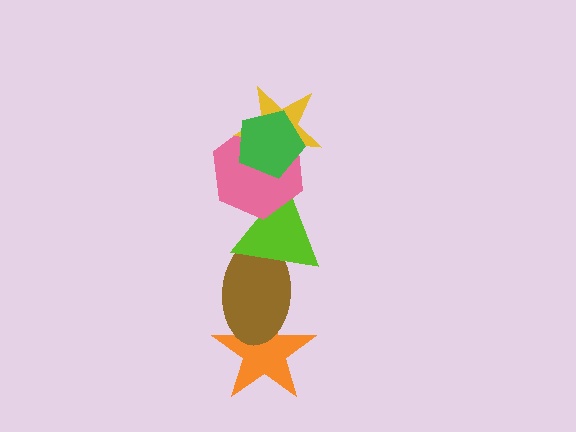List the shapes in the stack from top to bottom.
From top to bottom: the green pentagon, the yellow star, the pink hexagon, the lime triangle, the brown ellipse, the orange star.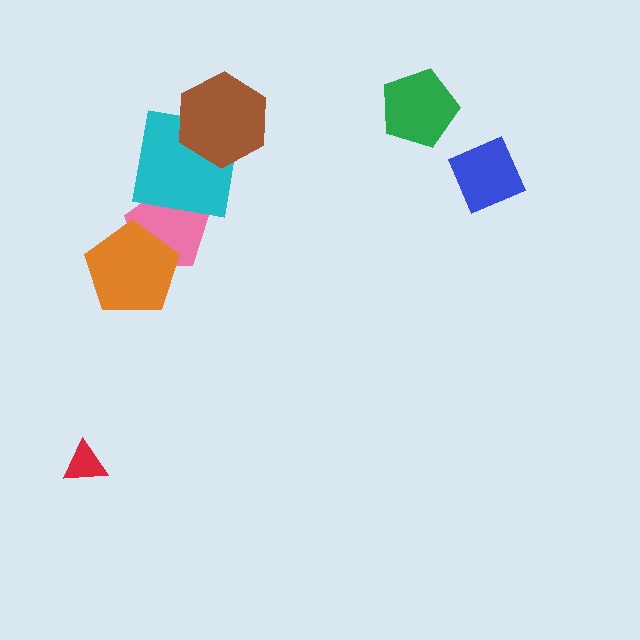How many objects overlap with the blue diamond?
0 objects overlap with the blue diamond.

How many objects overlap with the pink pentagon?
2 objects overlap with the pink pentagon.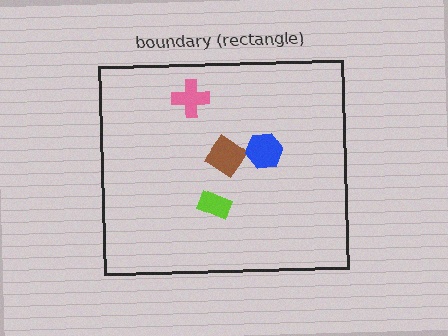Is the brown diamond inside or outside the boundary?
Inside.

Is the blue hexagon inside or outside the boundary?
Inside.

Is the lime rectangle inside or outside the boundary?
Inside.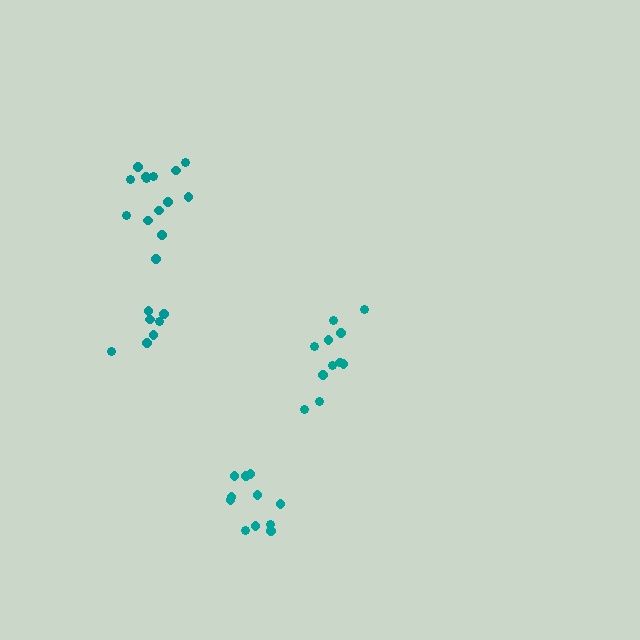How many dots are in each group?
Group 1: 8 dots, Group 2: 11 dots, Group 3: 11 dots, Group 4: 13 dots (43 total).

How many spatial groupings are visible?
There are 4 spatial groupings.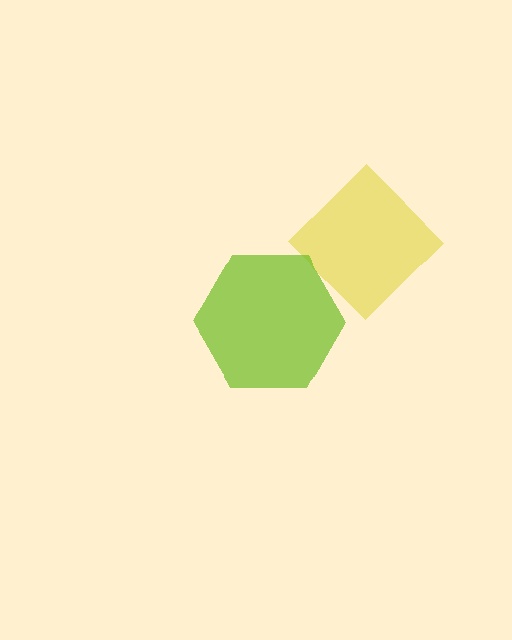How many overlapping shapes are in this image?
There are 2 overlapping shapes in the image.